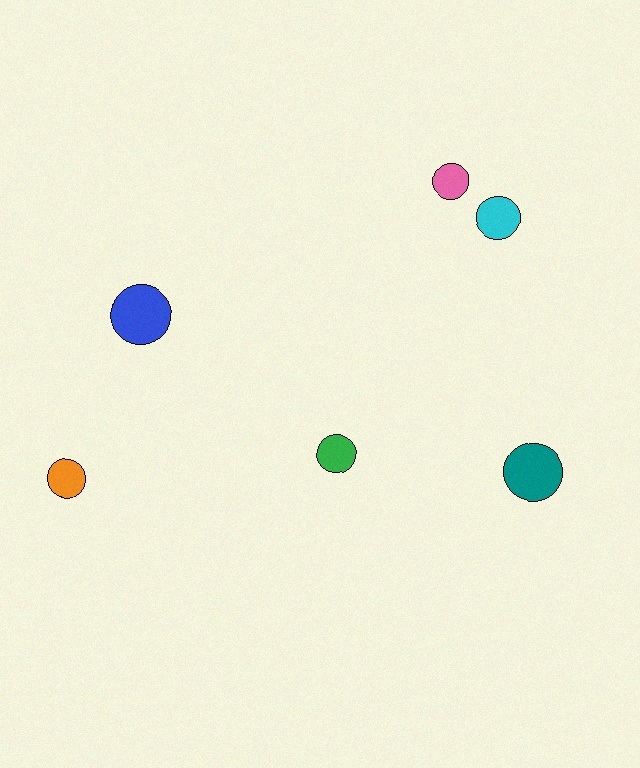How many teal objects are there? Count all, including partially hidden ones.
There is 1 teal object.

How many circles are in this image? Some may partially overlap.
There are 6 circles.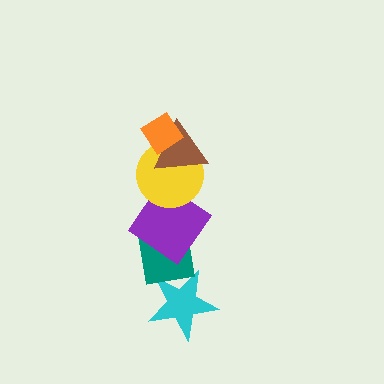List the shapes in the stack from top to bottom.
From top to bottom: the orange diamond, the brown triangle, the yellow circle, the purple diamond, the teal square, the cyan star.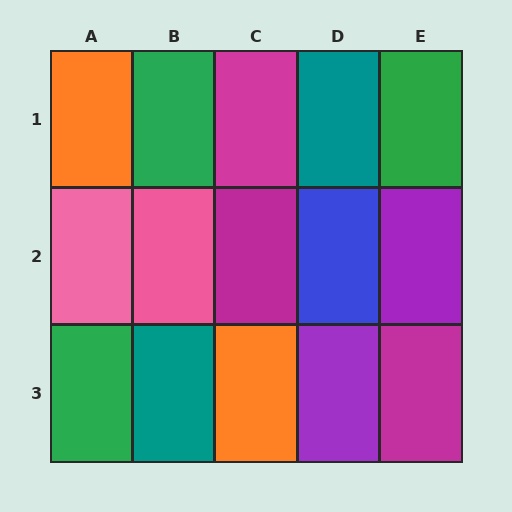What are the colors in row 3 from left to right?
Green, teal, orange, purple, magenta.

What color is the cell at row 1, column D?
Teal.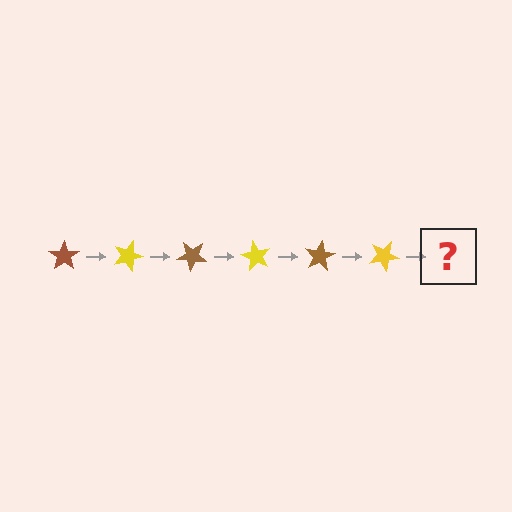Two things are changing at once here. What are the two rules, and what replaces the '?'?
The two rules are that it rotates 20 degrees each step and the color cycles through brown and yellow. The '?' should be a brown star, rotated 120 degrees from the start.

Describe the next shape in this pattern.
It should be a brown star, rotated 120 degrees from the start.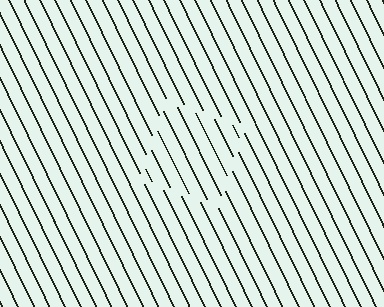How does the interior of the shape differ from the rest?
The interior of the shape contains the same grating, shifted by half a period — the contour is defined by the phase discontinuity where line-ends from the inner and outer gratings abut.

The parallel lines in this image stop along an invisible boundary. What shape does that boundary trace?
An illusory square. The interior of the shape contains the same grating, shifted by half a period — the contour is defined by the phase discontinuity where line-ends from the inner and outer gratings abut.